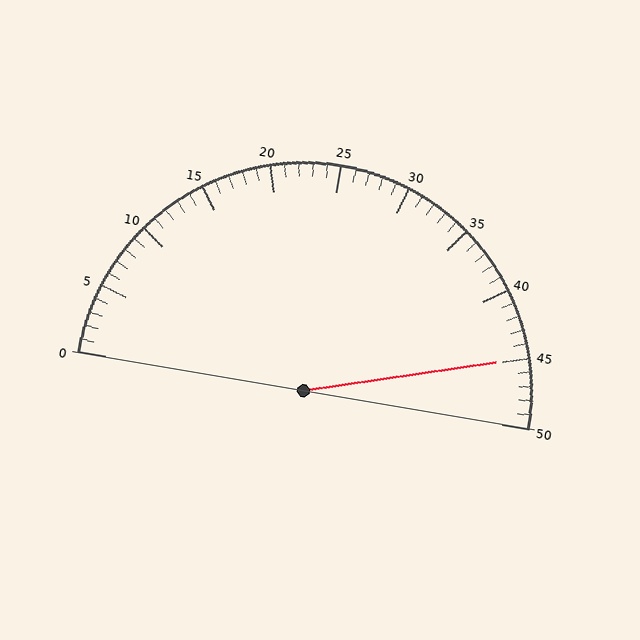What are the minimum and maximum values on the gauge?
The gauge ranges from 0 to 50.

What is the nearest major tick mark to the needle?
The nearest major tick mark is 45.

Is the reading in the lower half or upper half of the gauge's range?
The reading is in the upper half of the range (0 to 50).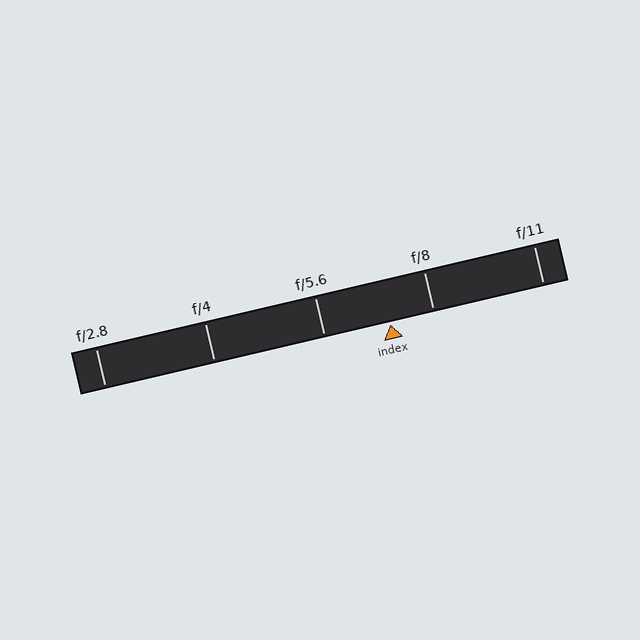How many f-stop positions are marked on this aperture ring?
There are 5 f-stop positions marked.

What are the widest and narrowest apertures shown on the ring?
The widest aperture shown is f/2.8 and the narrowest is f/11.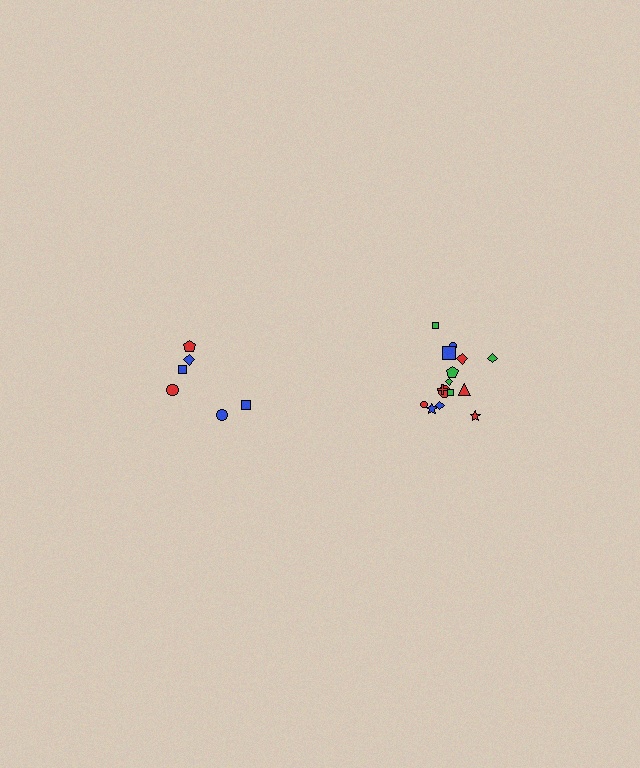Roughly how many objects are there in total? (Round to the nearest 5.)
Roughly 20 objects in total.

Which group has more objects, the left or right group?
The right group.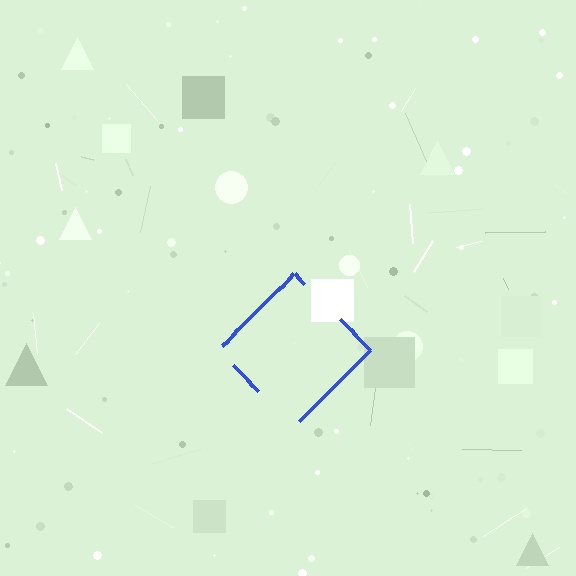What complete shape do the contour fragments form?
The contour fragments form a diamond.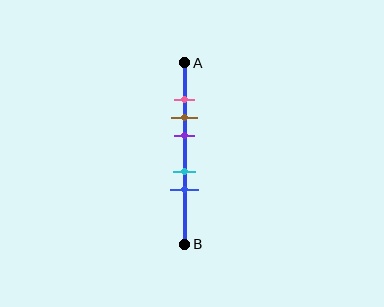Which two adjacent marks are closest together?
The pink and brown marks are the closest adjacent pair.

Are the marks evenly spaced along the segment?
No, the marks are not evenly spaced.